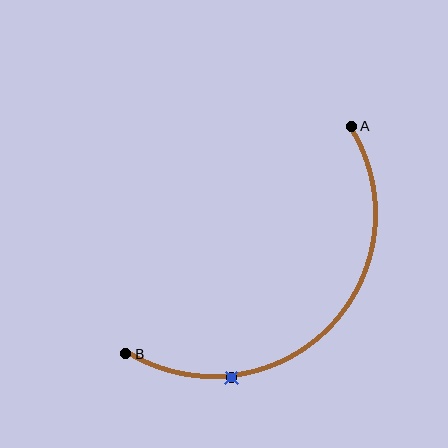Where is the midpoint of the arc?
The arc midpoint is the point on the curve farthest from the straight line joining A and B. It sits below and to the right of that line.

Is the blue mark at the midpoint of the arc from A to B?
No. The blue mark lies on the arc but is closer to endpoint B. The arc midpoint would be at the point on the curve equidistant along the arc from both A and B.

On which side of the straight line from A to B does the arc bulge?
The arc bulges below and to the right of the straight line connecting A and B.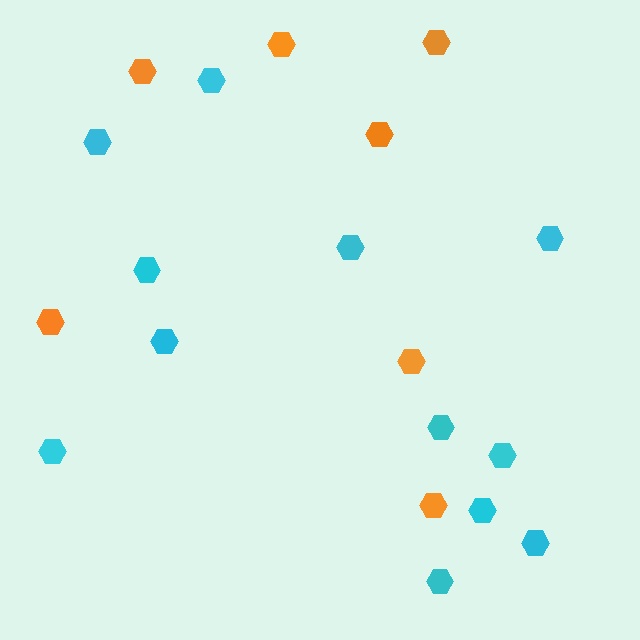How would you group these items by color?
There are 2 groups: one group of cyan hexagons (12) and one group of orange hexagons (7).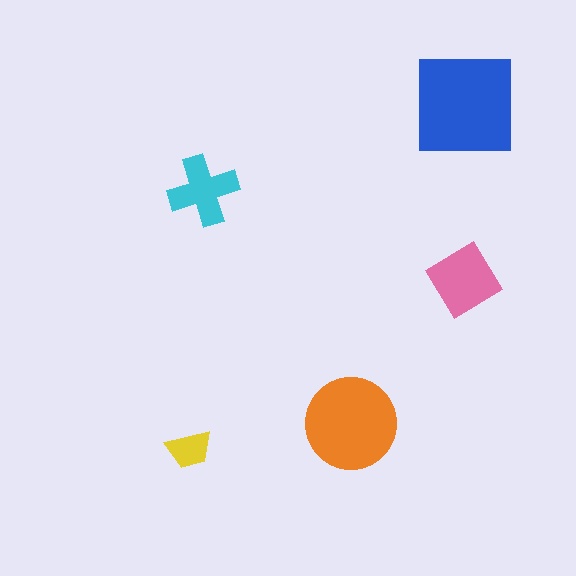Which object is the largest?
The blue square.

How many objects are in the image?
There are 5 objects in the image.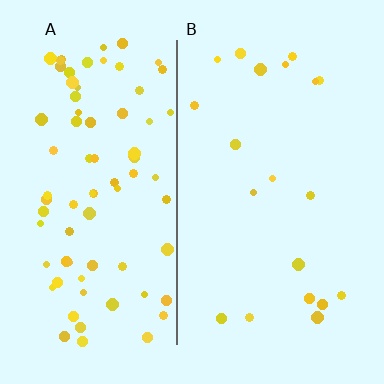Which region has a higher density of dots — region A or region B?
A (the left).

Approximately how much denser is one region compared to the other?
Approximately 4.1× — region A over region B.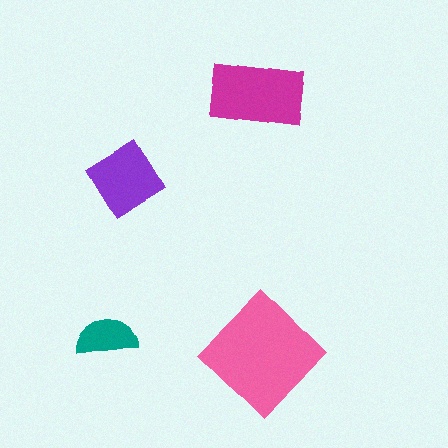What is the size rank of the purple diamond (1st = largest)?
3rd.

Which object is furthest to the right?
The magenta rectangle is rightmost.